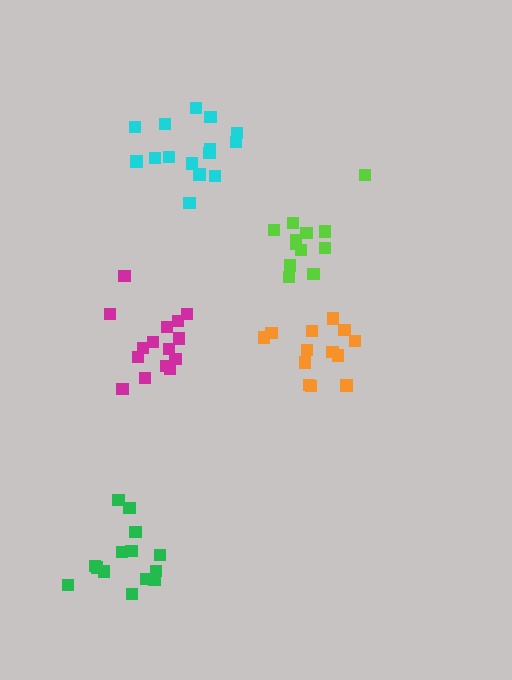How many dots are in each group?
Group 1: 15 dots, Group 2: 13 dots, Group 3: 14 dots, Group 4: 15 dots, Group 5: 12 dots (69 total).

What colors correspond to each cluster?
The clusters are colored: cyan, orange, green, magenta, lime.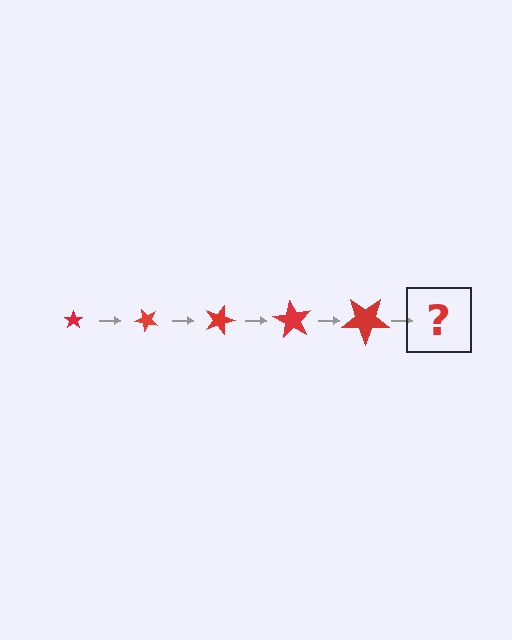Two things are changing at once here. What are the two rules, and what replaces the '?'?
The two rules are that the star grows larger each step and it rotates 45 degrees each step. The '?' should be a star, larger than the previous one and rotated 225 degrees from the start.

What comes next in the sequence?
The next element should be a star, larger than the previous one and rotated 225 degrees from the start.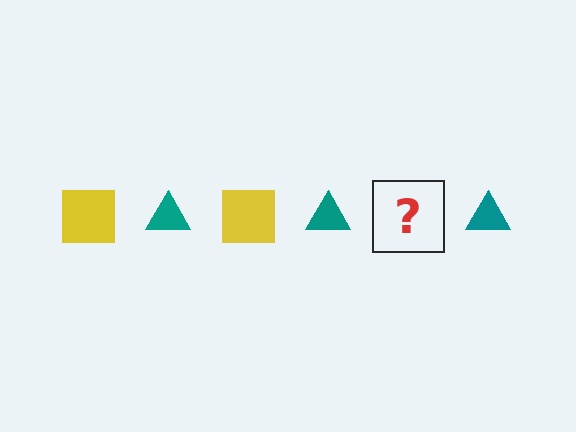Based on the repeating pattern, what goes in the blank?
The blank should be a yellow square.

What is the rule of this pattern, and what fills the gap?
The rule is that the pattern alternates between yellow square and teal triangle. The gap should be filled with a yellow square.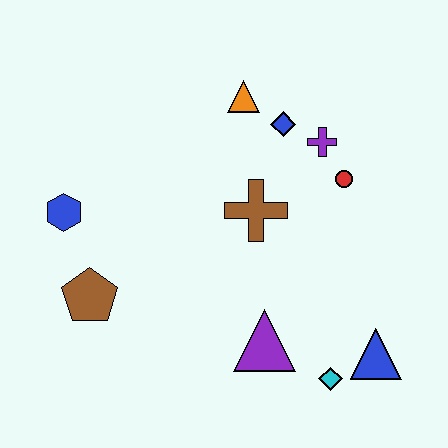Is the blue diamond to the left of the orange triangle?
No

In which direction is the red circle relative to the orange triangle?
The red circle is to the right of the orange triangle.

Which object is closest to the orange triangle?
The blue diamond is closest to the orange triangle.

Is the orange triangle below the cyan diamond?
No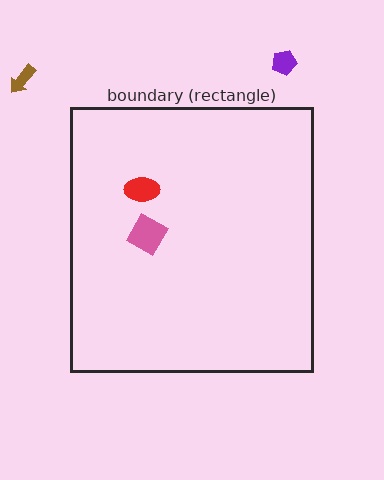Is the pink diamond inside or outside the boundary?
Inside.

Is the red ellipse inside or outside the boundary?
Inside.